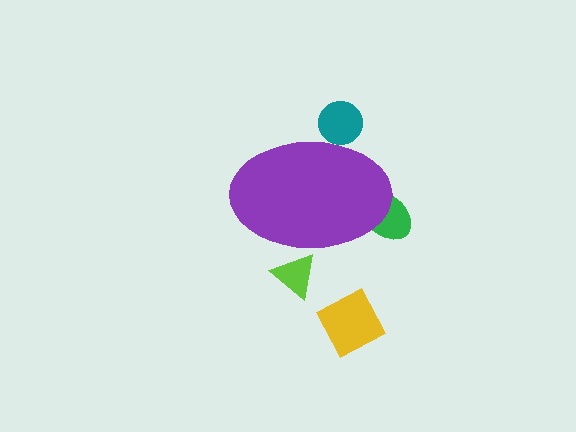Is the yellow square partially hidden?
No, the yellow square is fully visible.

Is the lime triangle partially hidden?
Yes, the lime triangle is partially hidden behind the purple ellipse.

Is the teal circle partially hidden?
Yes, the teal circle is partially hidden behind the purple ellipse.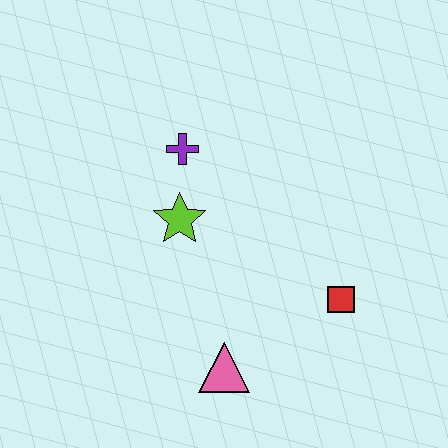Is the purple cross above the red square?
Yes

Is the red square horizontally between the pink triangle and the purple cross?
No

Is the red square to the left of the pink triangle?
No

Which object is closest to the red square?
The pink triangle is closest to the red square.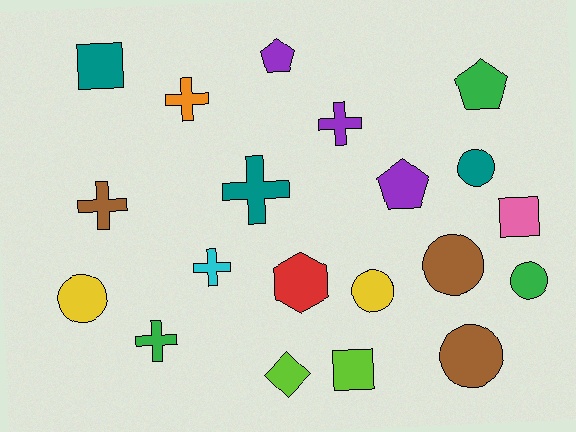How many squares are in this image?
There are 3 squares.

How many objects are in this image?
There are 20 objects.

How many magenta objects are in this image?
There are no magenta objects.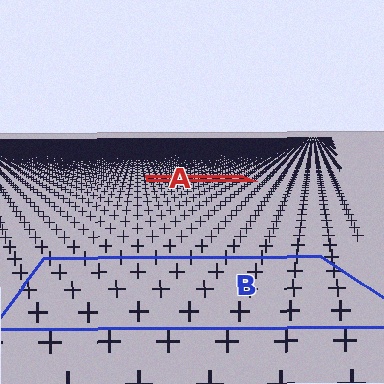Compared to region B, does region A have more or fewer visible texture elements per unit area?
Region A has more texture elements per unit area — they are packed more densely because it is farther away.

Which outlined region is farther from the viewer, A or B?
Region A is farther from the viewer — the texture elements inside it appear smaller and more densely packed.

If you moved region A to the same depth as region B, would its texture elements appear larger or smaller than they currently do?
They would appear larger. At a closer depth, the same texture elements are projected at a bigger on-screen size.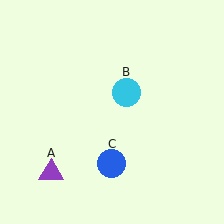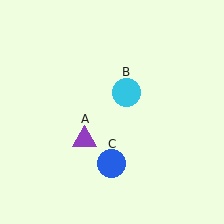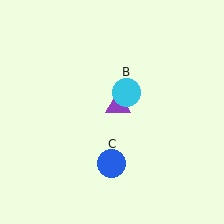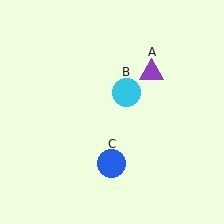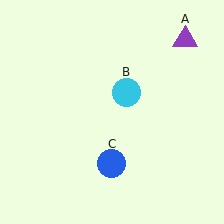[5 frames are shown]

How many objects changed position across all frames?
1 object changed position: purple triangle (object A).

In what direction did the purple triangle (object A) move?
The purple triangle (object A) moved up and to the right.